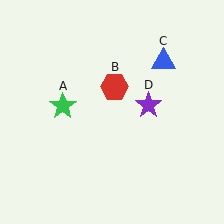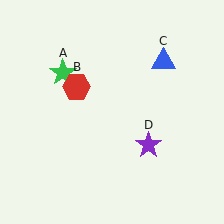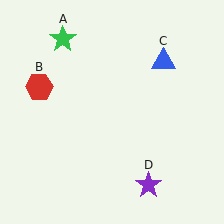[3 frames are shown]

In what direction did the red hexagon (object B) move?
The red hexagon (object B) moved left.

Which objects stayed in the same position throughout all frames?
Blue triangle (object C) remained stationary.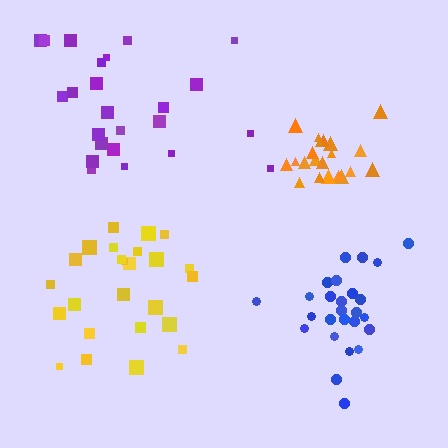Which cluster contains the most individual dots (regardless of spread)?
Blue (26).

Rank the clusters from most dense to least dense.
orange, blue, yellow, purple.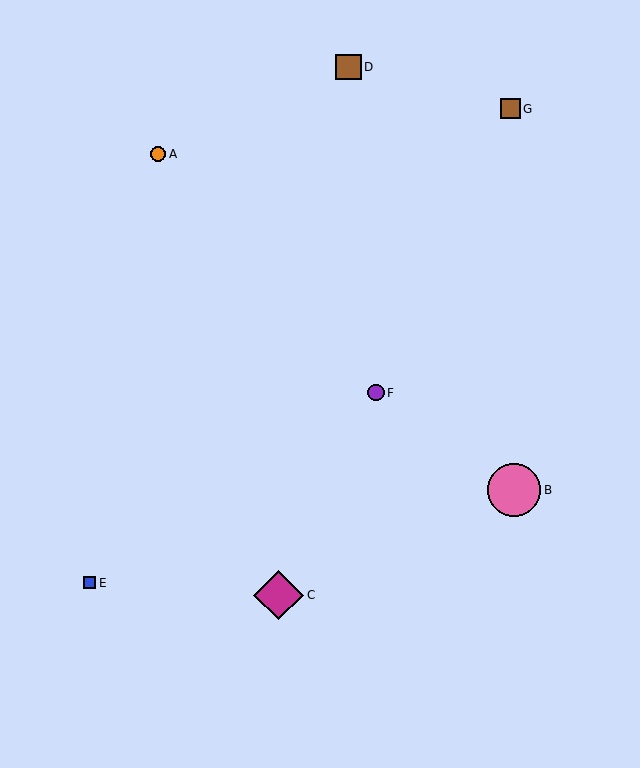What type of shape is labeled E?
Shape E is a blue square.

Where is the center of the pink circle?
The center of the pink circle is at (514, 490).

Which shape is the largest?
The pink circle (labeled B) is the largest.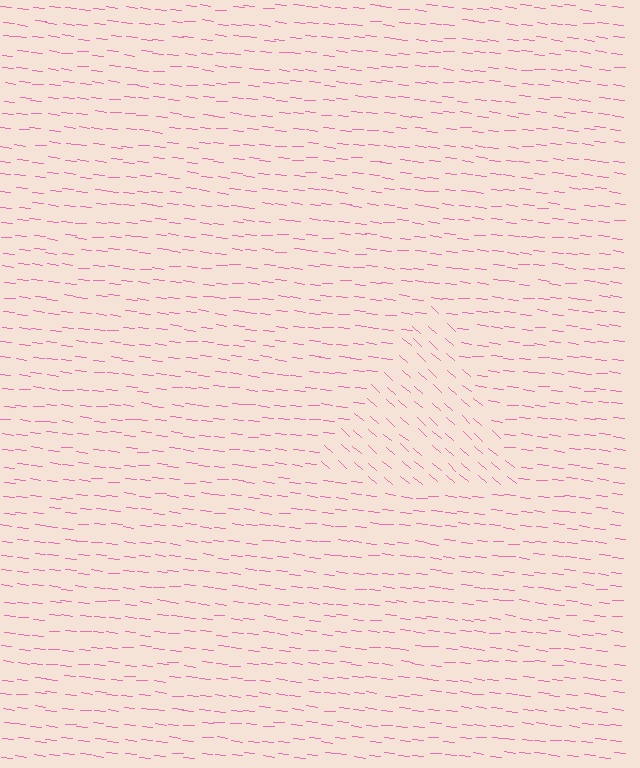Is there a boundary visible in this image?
Yes, there is a texture boundary formed by a change in line orientation.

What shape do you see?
I see a triangle.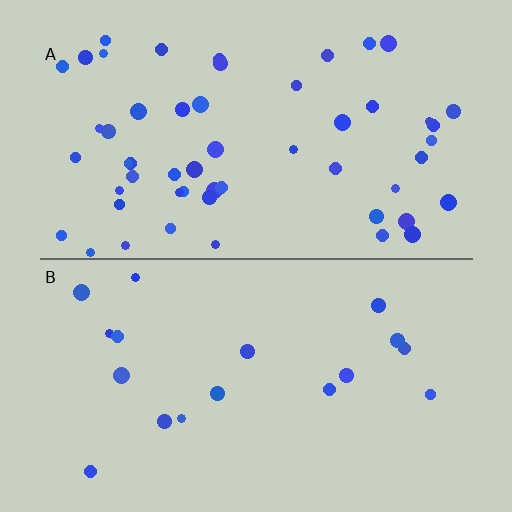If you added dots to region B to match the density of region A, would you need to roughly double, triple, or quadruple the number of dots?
Approximately triple.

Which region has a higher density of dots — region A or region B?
A (the top).